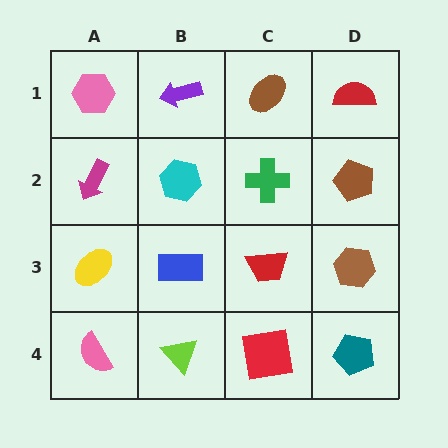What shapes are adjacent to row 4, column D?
A brown hexagon (row 3, column D), a red square (row 4, column C).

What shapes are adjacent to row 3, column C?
A green cross (row 2, column C), a red square (row 4, column C), a blue rectangle (row 3, column B), a brown hexagon (row 3, column D).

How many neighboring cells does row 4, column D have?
2.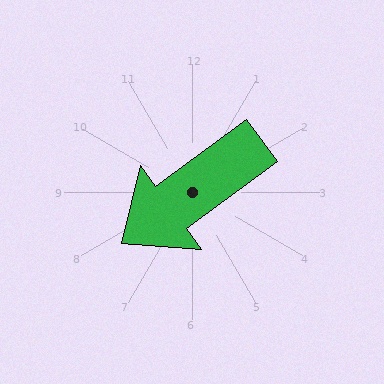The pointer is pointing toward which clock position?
Roughly 8 o'clock.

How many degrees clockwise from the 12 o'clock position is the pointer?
Approximately 234 degrees.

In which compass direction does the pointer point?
Southwest.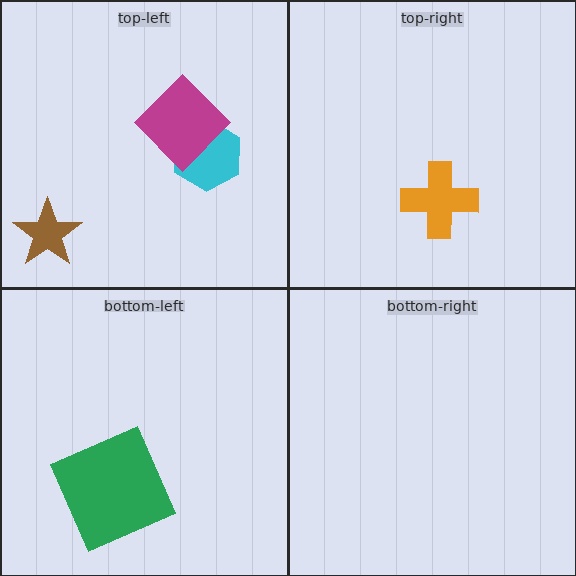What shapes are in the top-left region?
The brown star, the cyan hexagon, the magenta diamond.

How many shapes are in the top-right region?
1.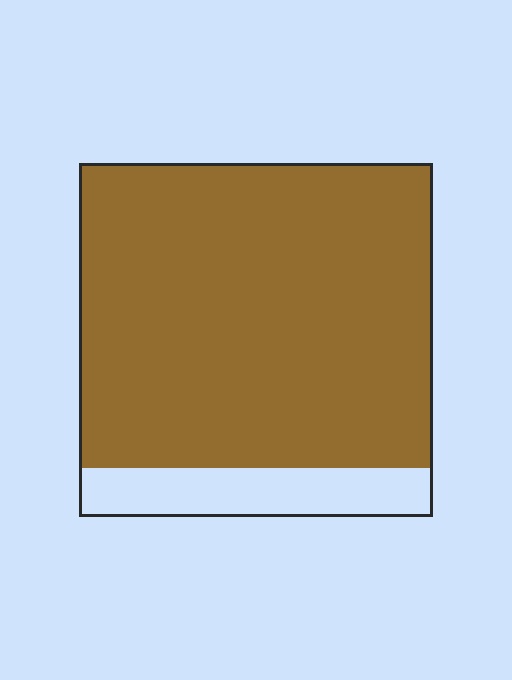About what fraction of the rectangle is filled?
About seven eighths (7/8).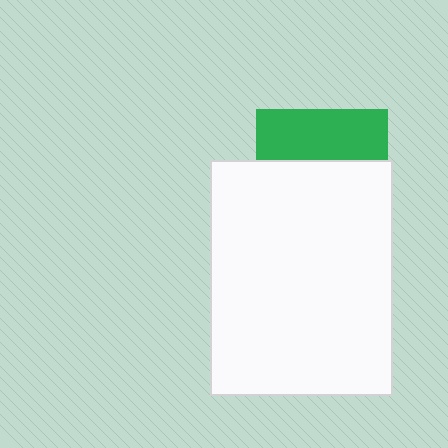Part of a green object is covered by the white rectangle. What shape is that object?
It is a square.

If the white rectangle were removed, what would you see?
You would see the complete green square.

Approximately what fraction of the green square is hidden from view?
Roughly 62% of the green square is hidden behind the white rectangle.